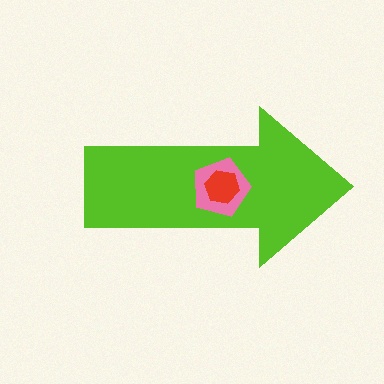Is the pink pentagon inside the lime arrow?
Yes.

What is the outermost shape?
The lime arrow.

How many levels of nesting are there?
3.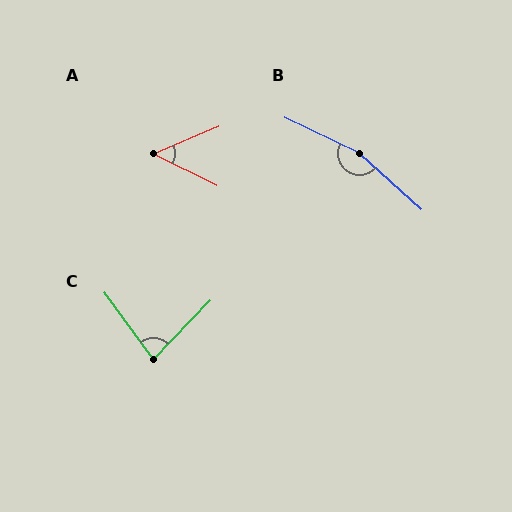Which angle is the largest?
B, at approximately 163 degrees.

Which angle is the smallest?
A, at approximately 50 degrees.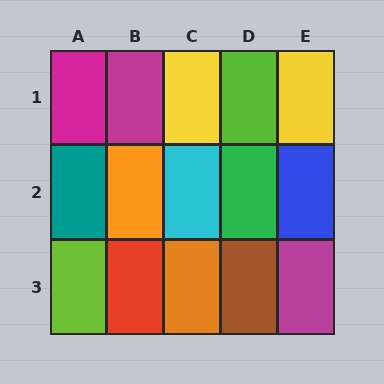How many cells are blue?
1 cell is blue.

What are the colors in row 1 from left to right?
Magenta, magenta, yellow, lime, yellow.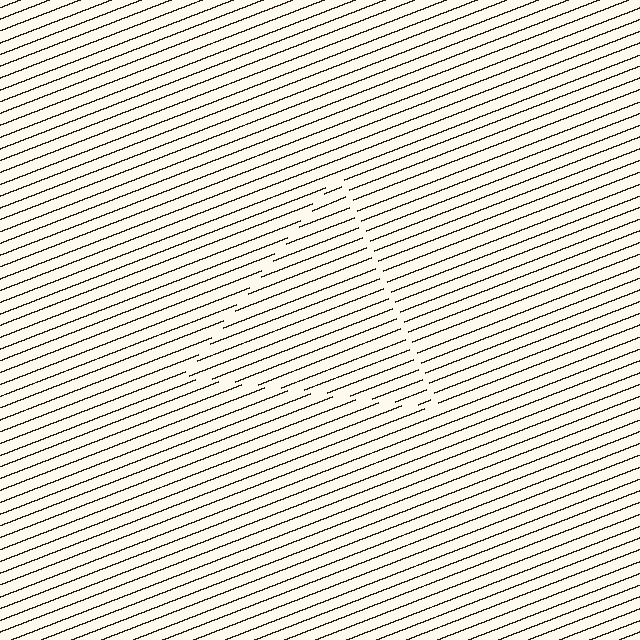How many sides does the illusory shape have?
3 sides — the line-ends trace a triangle.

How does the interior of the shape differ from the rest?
The interior of the shape contains the same grating, shifted by half a period — the contour is defined by the phase discontinuity where line-ends from the inner and outer gratings abut.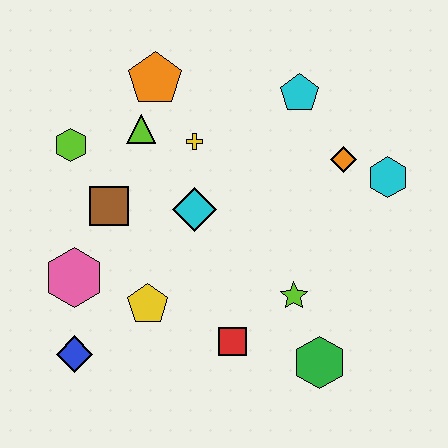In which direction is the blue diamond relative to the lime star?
The blue diamond is to the left of the lime star.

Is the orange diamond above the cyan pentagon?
No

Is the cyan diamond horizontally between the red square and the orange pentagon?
Yes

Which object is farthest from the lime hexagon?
The green hexagon is farthest from the lime hexagon.